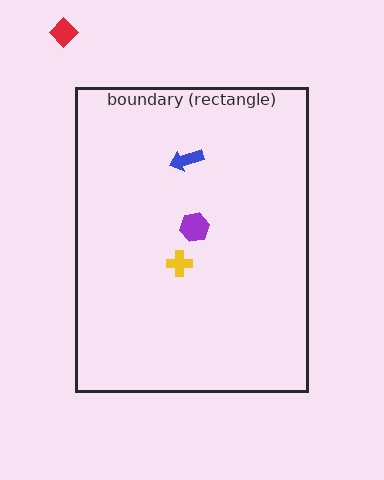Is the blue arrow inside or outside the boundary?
Inside.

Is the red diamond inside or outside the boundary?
Outside.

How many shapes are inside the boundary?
3 inside, 1 outside.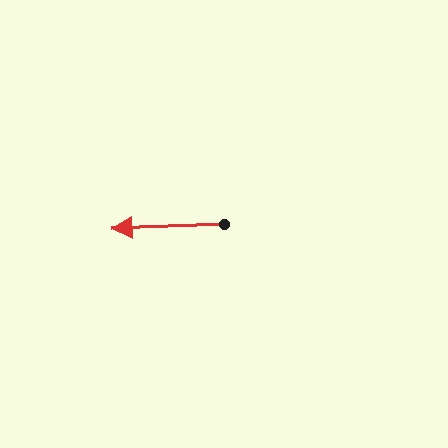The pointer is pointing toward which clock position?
Roughly 9 o'clock.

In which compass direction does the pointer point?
West.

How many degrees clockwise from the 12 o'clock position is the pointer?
Approximately 268 degrees.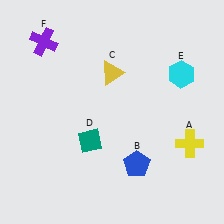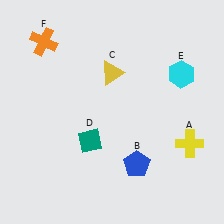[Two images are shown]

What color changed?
The cross (F) changed from purple in Image 1 to orange in Image 2.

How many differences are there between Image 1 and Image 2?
There is 1 difference between the two images.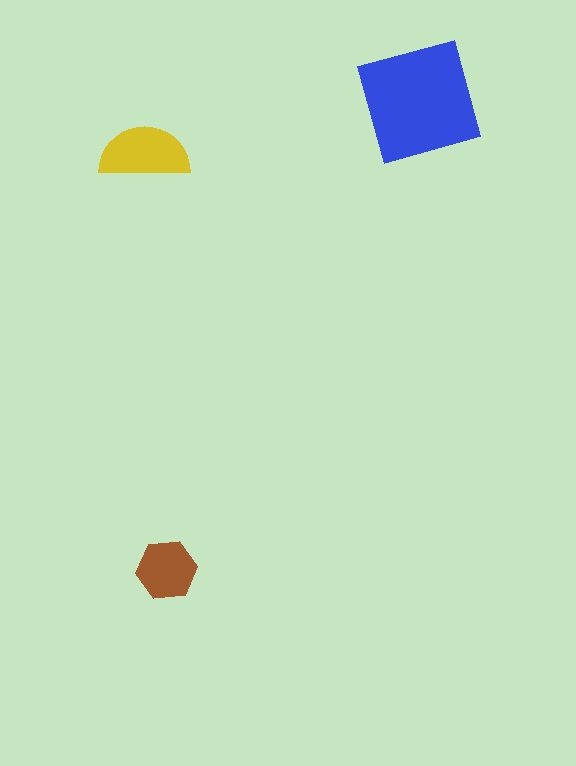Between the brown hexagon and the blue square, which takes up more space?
The blue square.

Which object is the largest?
The blue square.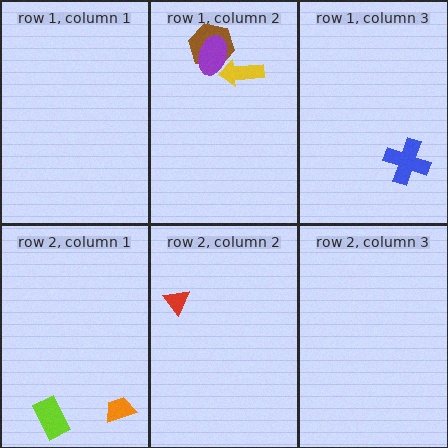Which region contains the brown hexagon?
The row 1, column 2 region.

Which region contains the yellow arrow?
The row 1, column 2 region.